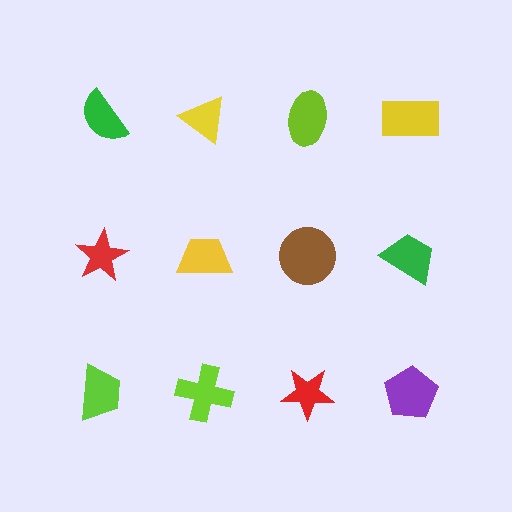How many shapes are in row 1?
4 shapes.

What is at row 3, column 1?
A lime trapezoid.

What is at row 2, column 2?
A yellow trapezoid.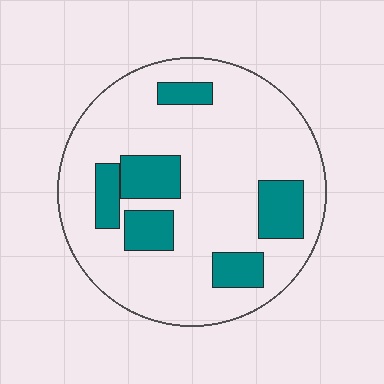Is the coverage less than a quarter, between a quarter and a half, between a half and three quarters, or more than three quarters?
Less than a quarter.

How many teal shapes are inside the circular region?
6.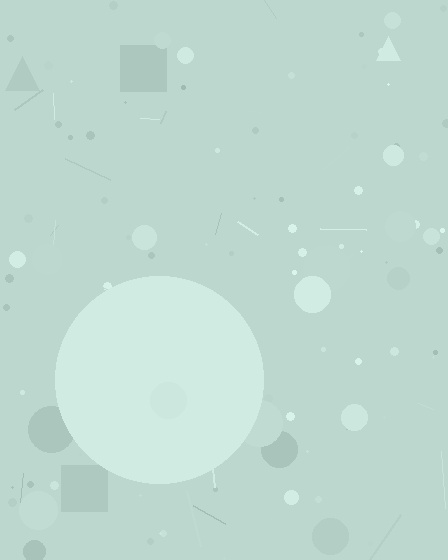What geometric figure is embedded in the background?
A circle is embedded in the background.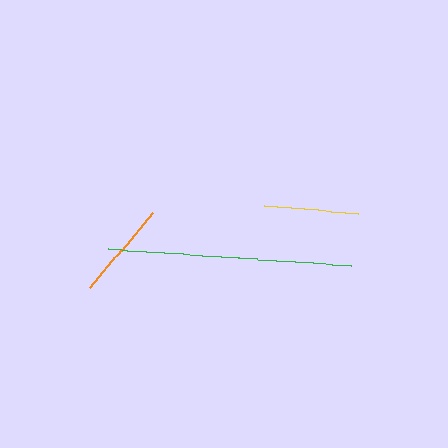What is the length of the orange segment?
The orange segment is approximately 98 pixels long.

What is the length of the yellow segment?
The yellow segment is approximately 94 pixels long.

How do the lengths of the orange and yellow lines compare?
The orange and yellow lines are approximately the same length.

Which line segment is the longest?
The green line is the longest at approximately 244 pixels.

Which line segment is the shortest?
The yellow line is the shortest at approximately 94 pixels.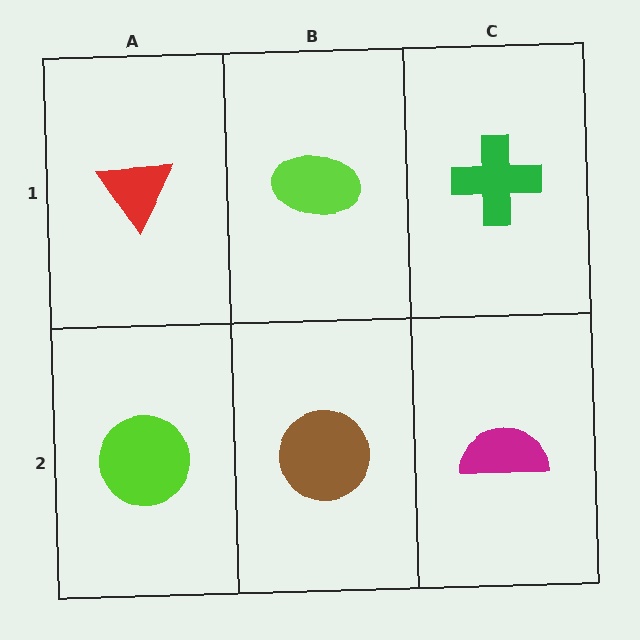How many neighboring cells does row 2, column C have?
2.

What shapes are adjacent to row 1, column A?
A lime circle (row 2, column A), a lime ellipse (row 1, column B).